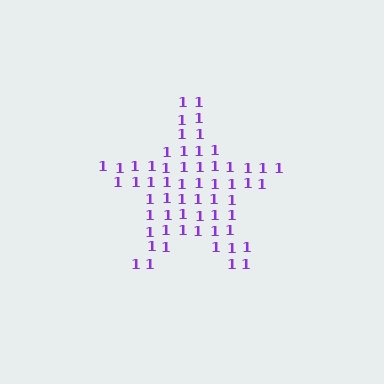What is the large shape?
The large shape is a star.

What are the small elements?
The small elements are digit 1's.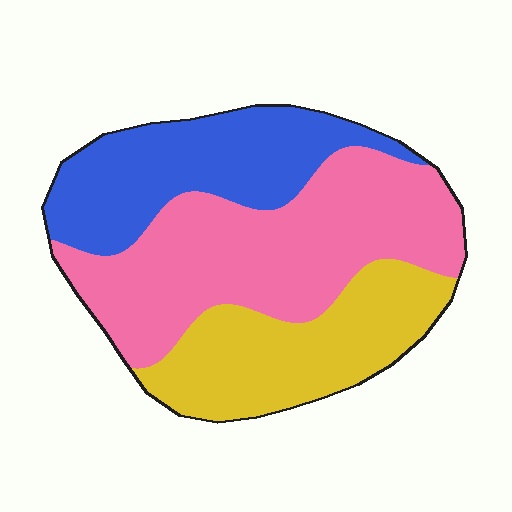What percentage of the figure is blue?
Blue covers 28% of the figure.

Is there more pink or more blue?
Pink.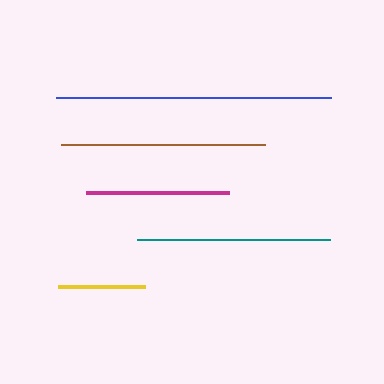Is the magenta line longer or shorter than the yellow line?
The magenta line is longer than the yellow line.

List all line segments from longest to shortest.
From longest to shortest: blue, brown, teal, magenta, yellow.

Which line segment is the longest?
The blue line is the longest at approximately 275 pixels.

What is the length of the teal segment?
The teal segment is approximately 193 pixels long.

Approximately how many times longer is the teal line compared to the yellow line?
The teal line is approximately 2.2 times the length of the yellow line.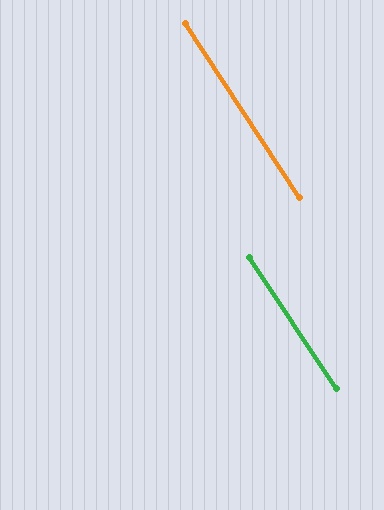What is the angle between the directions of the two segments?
Approximately 1 degree.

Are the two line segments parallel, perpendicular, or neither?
Parallel — their directions differ by only 0.6°.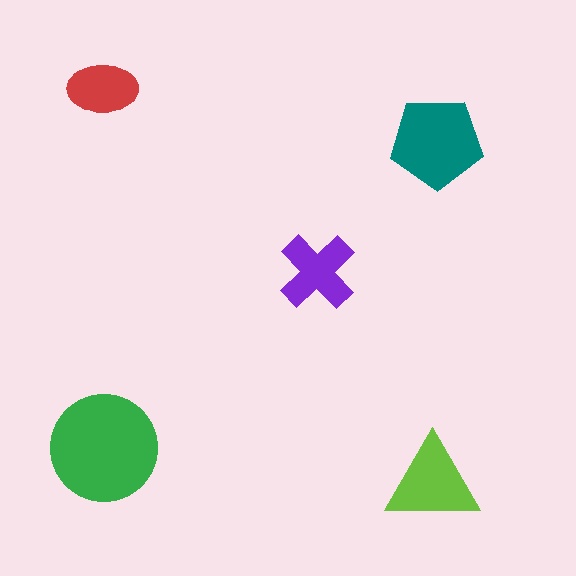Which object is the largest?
The green circle.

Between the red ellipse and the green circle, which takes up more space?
The green circle.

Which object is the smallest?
The red ellipse.